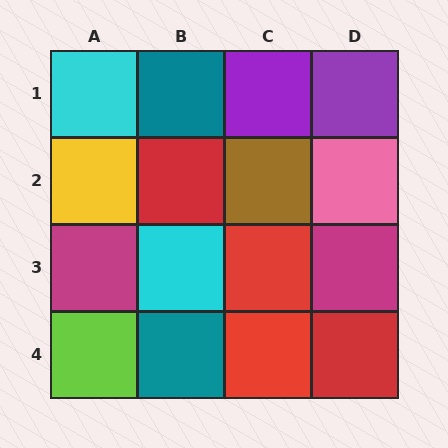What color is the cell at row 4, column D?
Red.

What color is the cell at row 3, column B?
Cyan.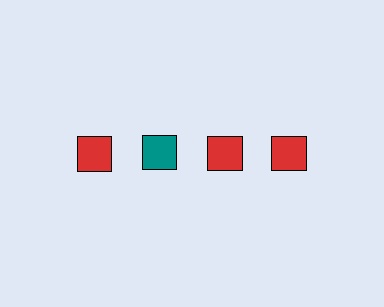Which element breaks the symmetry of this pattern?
The teal square in the top row, second from left column breaks the symmetry. All other shapes are red squares.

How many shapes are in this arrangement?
There are 4 shapes arranged in a grid pattern.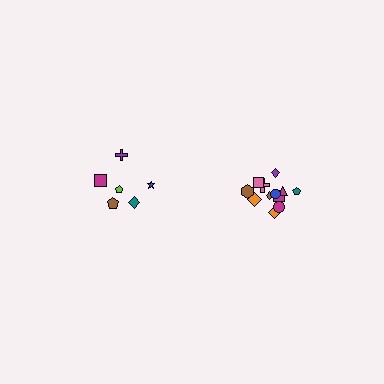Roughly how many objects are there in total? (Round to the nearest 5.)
Roughly 20 objects in total.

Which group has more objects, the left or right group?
The right group.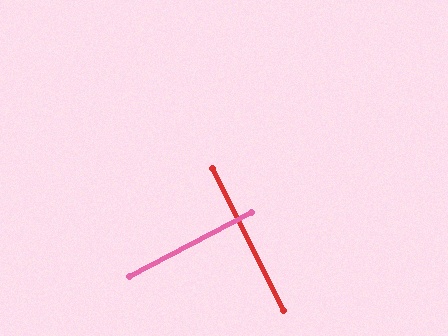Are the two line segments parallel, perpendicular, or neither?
Perpendicular — they meet at approximately 89°.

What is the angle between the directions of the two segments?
Approximately 89 degrees.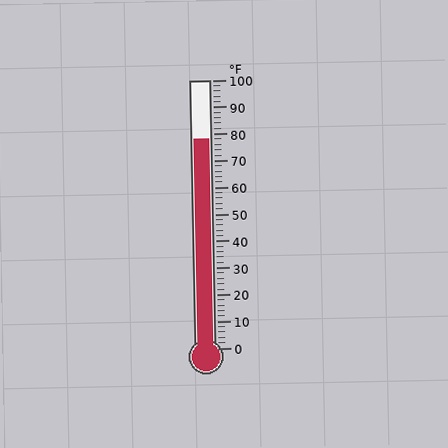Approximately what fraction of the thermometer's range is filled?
The thermometer is filled to approximately 80% of its range.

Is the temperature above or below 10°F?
The temperature is above 10°F.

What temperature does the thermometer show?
The thermometer shows approximately 78°F.